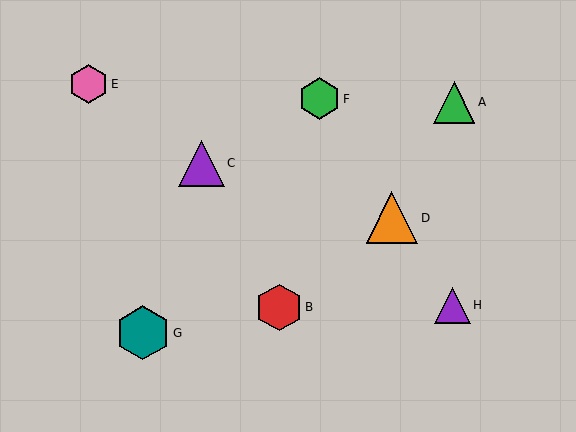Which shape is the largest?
The teal hexagon (labeled G) is the largest.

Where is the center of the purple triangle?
The center of the purple triangle is at (452, 305).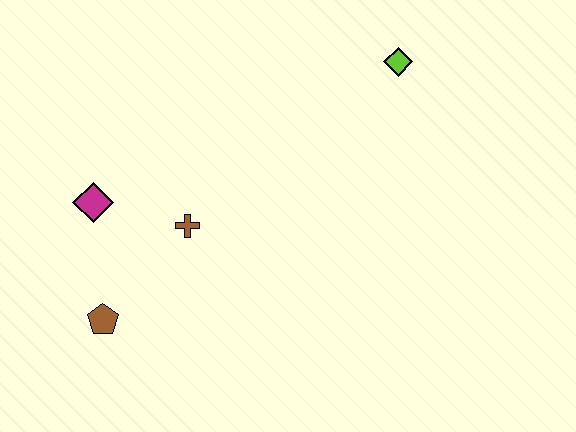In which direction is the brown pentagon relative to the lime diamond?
The brown pentagon is to the left of the lime diamond.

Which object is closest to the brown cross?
The magenta diamond is closest to the brown cross.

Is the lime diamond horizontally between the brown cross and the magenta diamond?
No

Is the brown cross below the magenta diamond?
Yes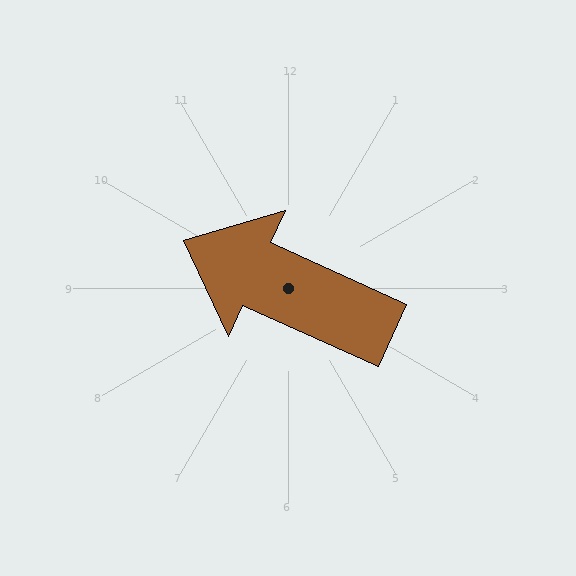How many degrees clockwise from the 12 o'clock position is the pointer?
Approximately 294 degrees.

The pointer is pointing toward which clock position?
Roughly 10 o'clock.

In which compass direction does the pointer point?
Northwest.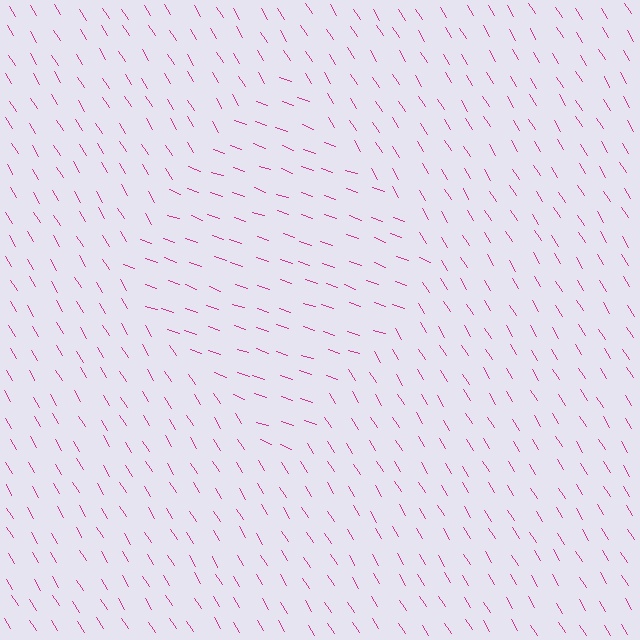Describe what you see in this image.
The image is filled with small magenta line segments. A diamond region in the image has lines oriented differently from the surrounding lines, creating a visible texture boundary.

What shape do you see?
I see a diamond.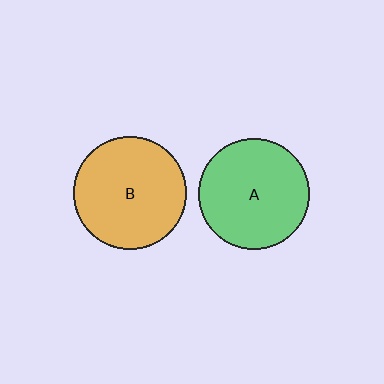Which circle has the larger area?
Circle B (orange).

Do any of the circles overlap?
No, none of the circles overlap.